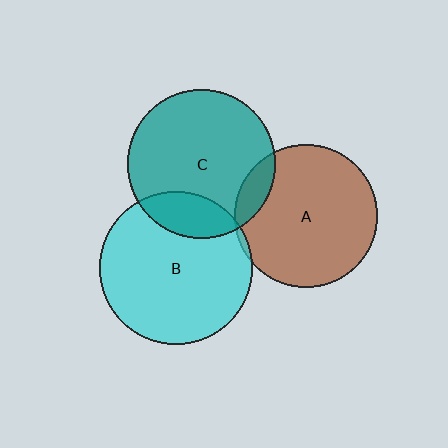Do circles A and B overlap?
Yes.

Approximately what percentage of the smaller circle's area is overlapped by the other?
Approximately 5%.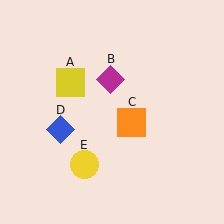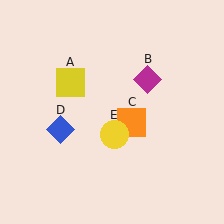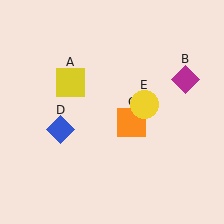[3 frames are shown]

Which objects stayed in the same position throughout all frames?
Yellow square (object A) and orange square (object C) and blue diamond (object D) remained stationary.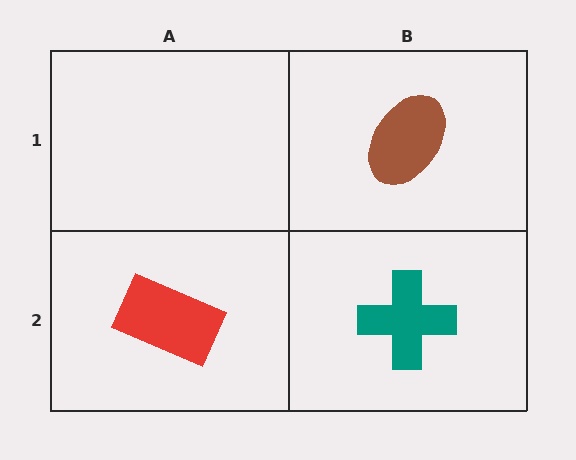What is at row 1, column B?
A brown ellipse.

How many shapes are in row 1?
1 shape.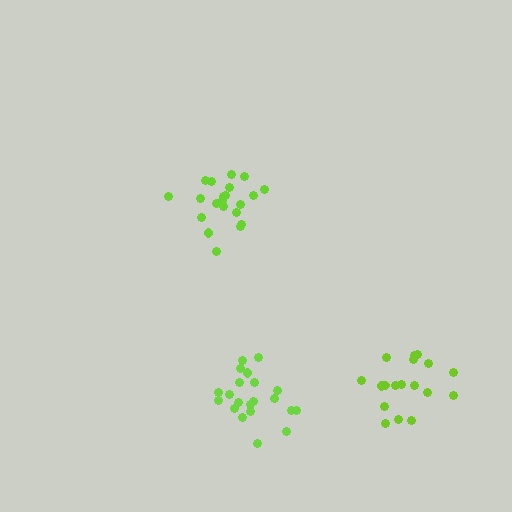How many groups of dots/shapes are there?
There are 3 groups.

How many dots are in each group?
Group 1: 21 dots, Group 2: 21 dots, Group 3: 18 dots (60 total).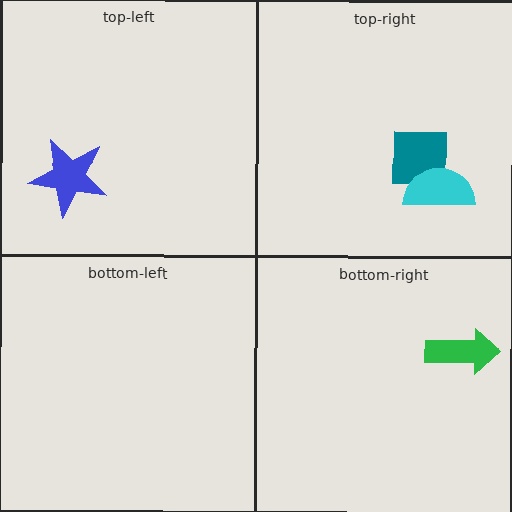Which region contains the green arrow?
The bottom-right region.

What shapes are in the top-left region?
The blue star.